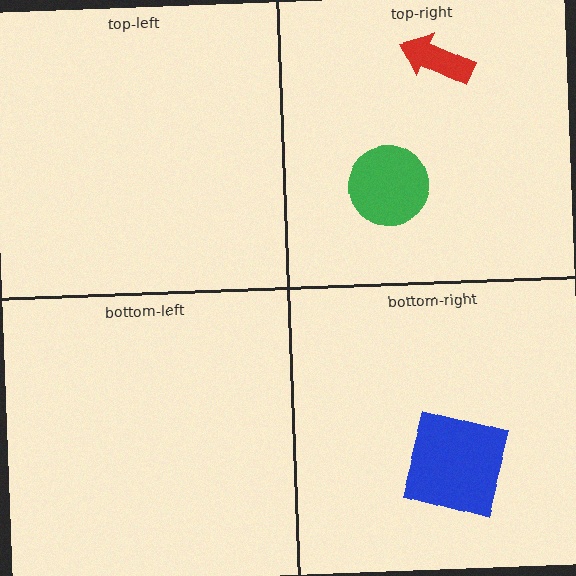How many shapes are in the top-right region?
2.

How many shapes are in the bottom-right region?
1.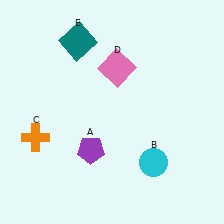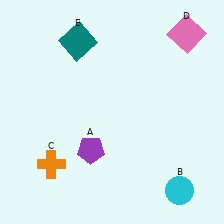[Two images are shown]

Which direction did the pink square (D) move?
The pink square (D) moved right.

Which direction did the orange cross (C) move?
The orange cross (C) moved down.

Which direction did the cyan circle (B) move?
The cyan circle (B) moved down.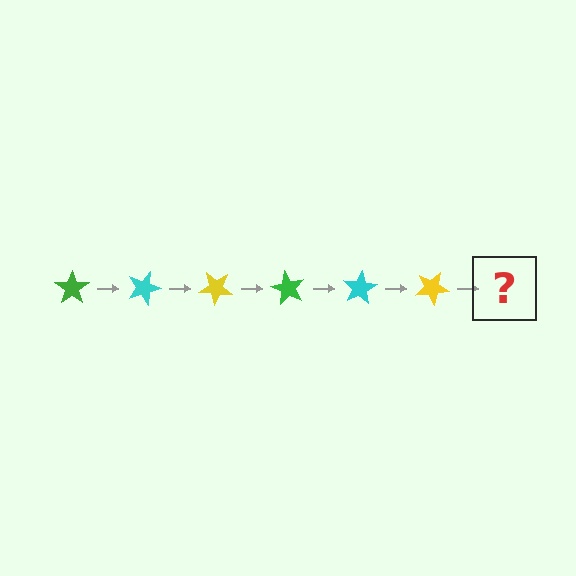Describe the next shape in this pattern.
It should be a green star, rotated 120 degrees from the start.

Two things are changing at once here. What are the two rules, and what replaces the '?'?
The two rules are that it rotates 20 degrees each step and the color cycles through green, cyan, and yellow. The '?' should be a green star, rotated 120 degrees from the start.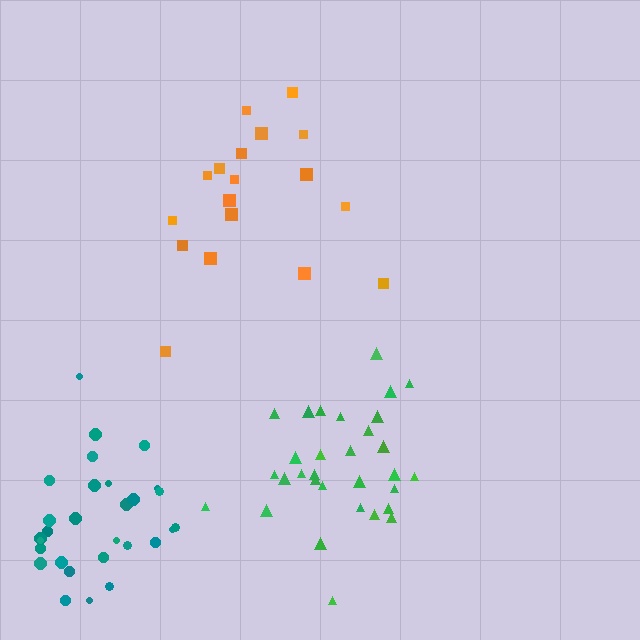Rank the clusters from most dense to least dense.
green, teal, orange.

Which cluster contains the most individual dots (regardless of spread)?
Green (31).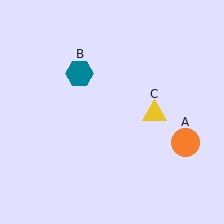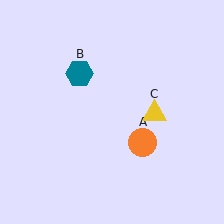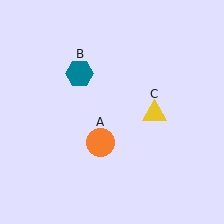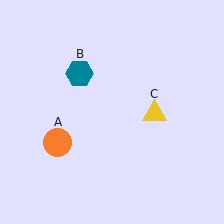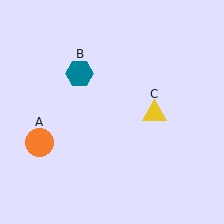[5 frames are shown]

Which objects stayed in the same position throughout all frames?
Teal hexagon (object B) and yellow triangle (object C) remained stationary.